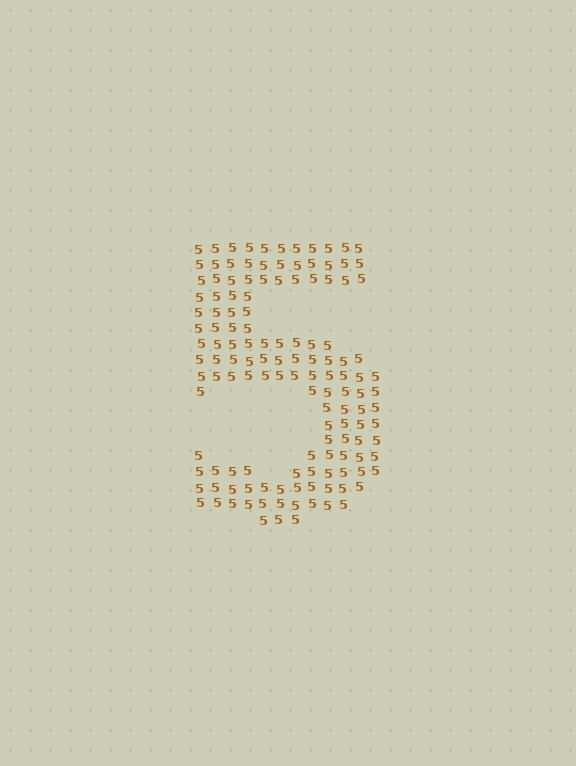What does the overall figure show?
The overall figure shows the digit 5.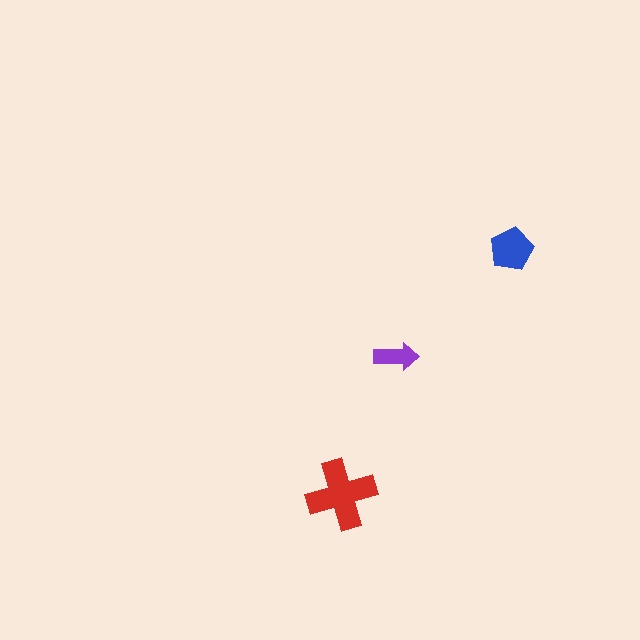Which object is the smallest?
The purple arrow.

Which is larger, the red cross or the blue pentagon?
The red cross.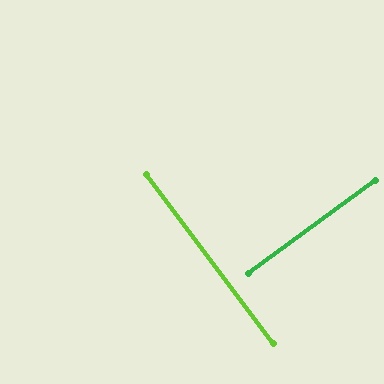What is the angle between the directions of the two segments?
Approximately 90 degrees.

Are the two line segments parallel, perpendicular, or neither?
Perpendicular — they meet at approximately 90°.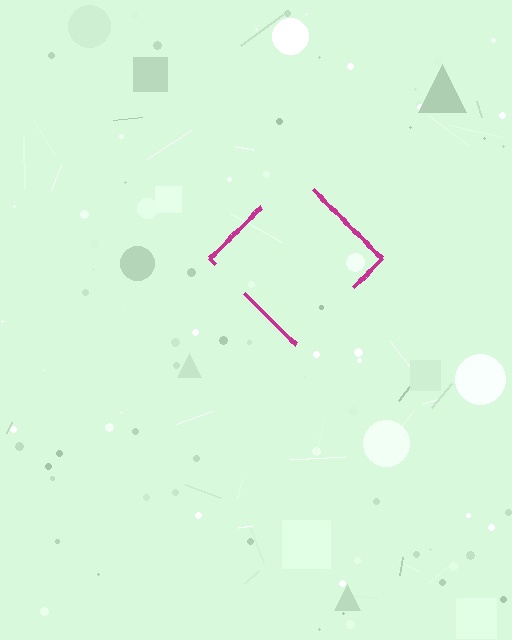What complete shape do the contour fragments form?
The contour fragments form a diamond.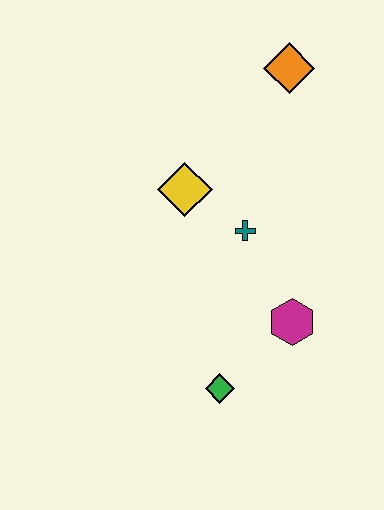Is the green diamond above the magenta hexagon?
No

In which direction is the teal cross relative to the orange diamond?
The teal cross is below the orange diamond.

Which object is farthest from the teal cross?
The orange diamond is farthest from the teal cross.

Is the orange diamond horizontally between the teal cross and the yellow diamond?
No